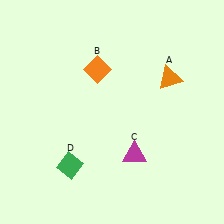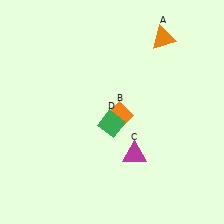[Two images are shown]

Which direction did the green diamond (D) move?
The green diamond (D) moved up.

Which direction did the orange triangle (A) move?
The orange triangle (A) moved up.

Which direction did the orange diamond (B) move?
The orange diamond (B) moved down.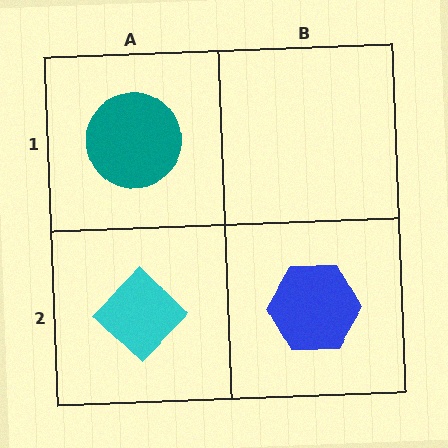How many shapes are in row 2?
2 shapes.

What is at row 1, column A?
A teal circle.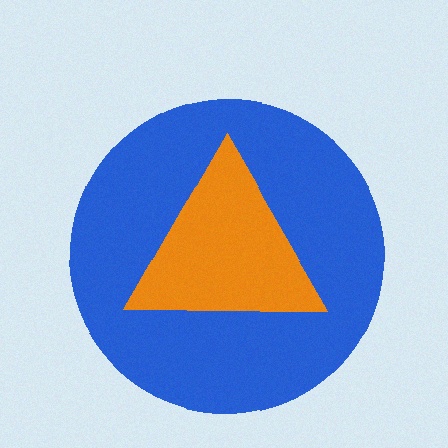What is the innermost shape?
The orange triangle.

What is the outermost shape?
The blue circle.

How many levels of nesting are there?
2.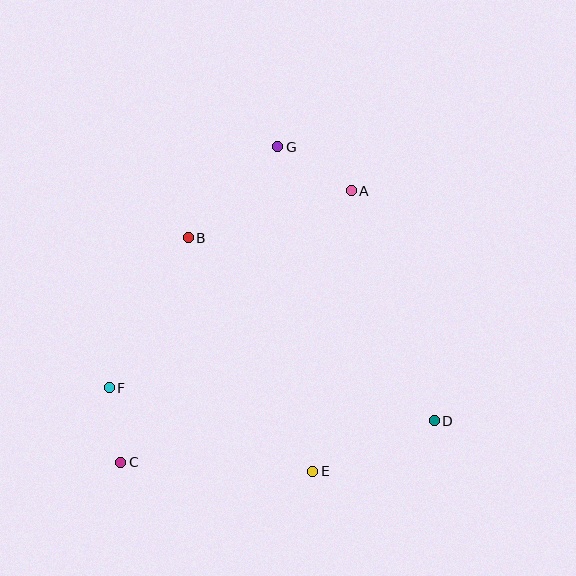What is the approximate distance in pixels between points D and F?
The distance between D and F is approximately 327 pixels.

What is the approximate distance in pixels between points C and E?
The distance between C and E is approximately 192 pixels.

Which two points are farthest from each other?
Points A and C are farthest from each other.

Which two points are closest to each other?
Points C and F are closest to each other.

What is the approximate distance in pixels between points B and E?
The distance between B and E is approximately 265 pixels.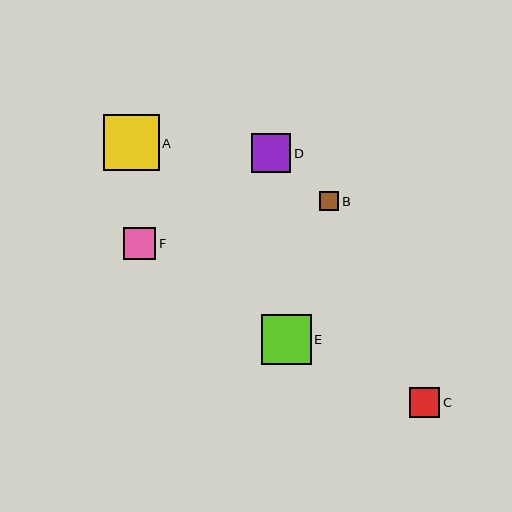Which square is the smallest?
Square B is the smallest with a size of approximately 19 pixels.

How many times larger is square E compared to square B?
Square E is approximately 2.6 times the size of square B.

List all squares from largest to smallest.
From largest to smallest: A, E, D, F, C, B.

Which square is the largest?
Square A is the largest with a size of approximately 56 pixels.